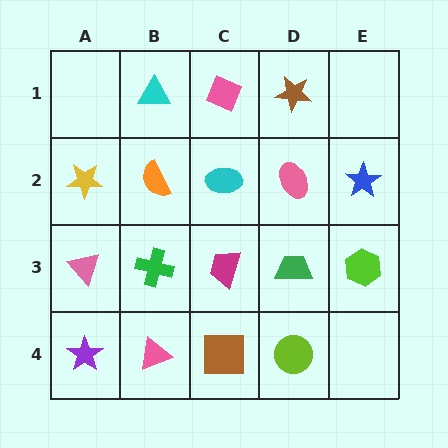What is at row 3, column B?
A green cross.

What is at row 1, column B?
A cyan triangle.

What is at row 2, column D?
A pink ellipse.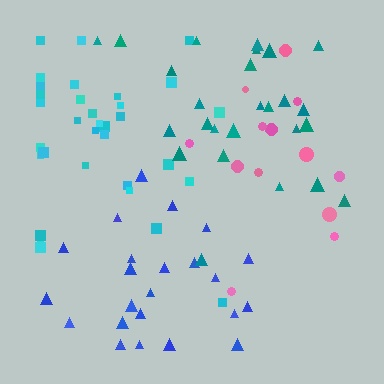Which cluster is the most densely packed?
Cyan.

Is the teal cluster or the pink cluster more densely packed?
Teal.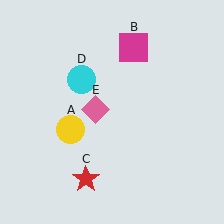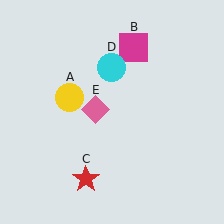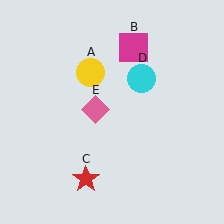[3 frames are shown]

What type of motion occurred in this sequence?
The yellow circle (object A), cyan circle (object D) rotated clockwise around the center of the scene.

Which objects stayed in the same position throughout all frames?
Magenta square (object B) and red star (object C) and pink diamond (object E) remained stationary.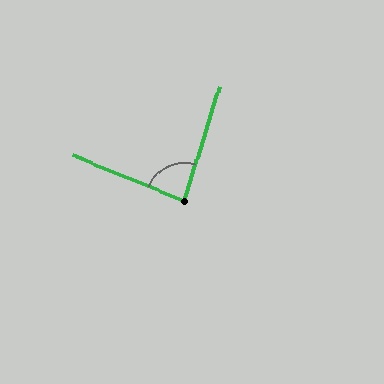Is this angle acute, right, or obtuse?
It is approximately a right angle.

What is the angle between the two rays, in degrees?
Approximately 85 degrees.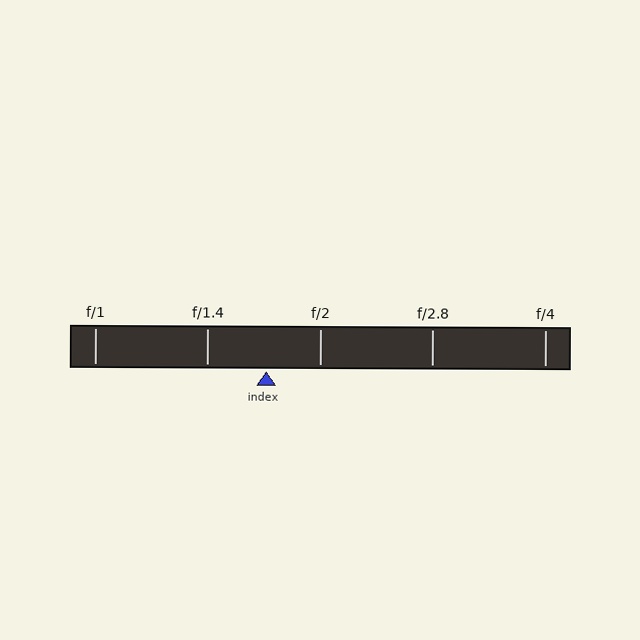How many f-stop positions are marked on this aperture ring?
There are 5 f-stop positions marked.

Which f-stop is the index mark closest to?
The index mark is closest to f/2.